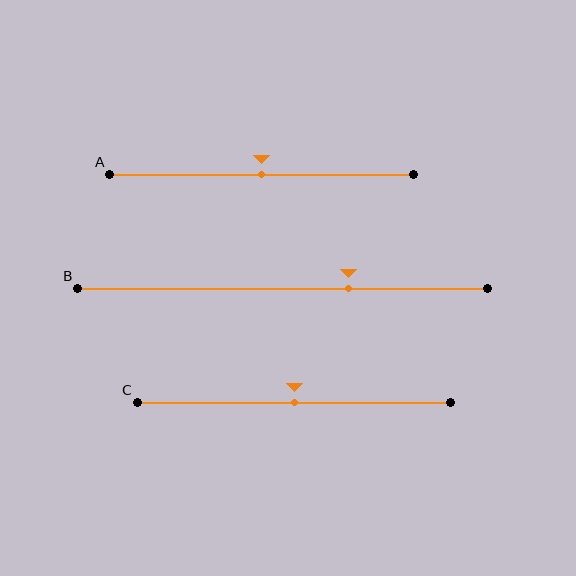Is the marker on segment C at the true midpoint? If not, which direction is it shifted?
Yes, the marker on segment C is at the true midpoint.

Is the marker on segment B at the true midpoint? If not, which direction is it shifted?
No, the marker on segment B is shifted to the right by about 16% of the segment length.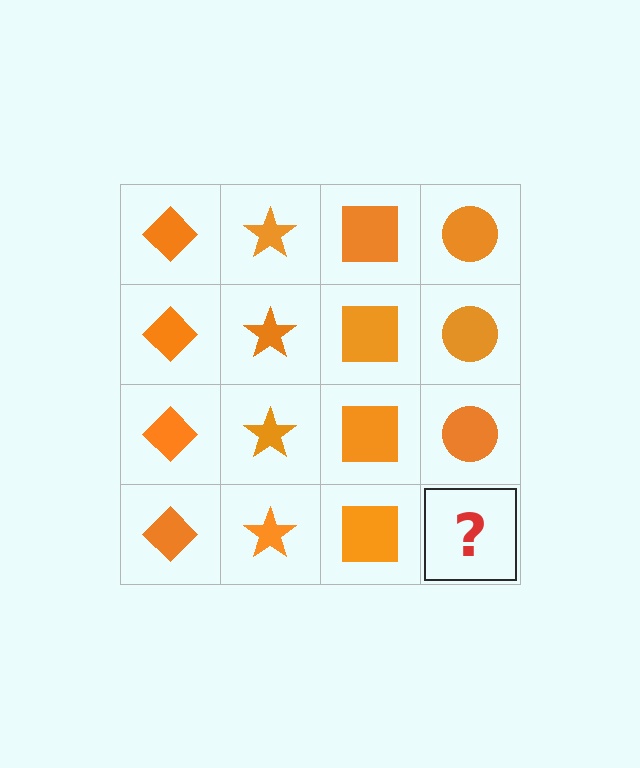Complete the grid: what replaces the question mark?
The question mark should be replaced with an orange circle.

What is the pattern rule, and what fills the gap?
The rule is that each column has a consistent shape. The gap should be filled with an orange circle.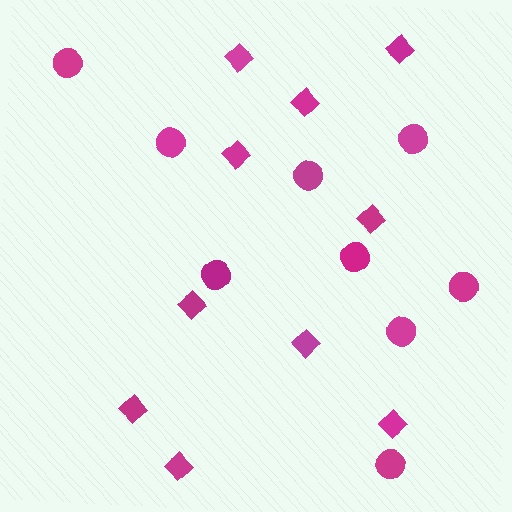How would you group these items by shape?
There are 2 groups: one group of diamonds (10) and one group of circles (9).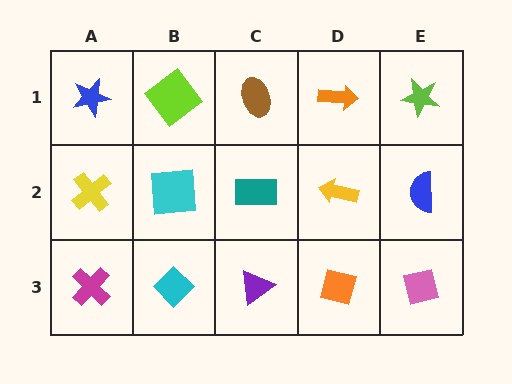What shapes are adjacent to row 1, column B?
A cyan square (row 2, column B), a blue star (row 1, column A), a brown ellipse (row 1, column C).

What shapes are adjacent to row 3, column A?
A yellow cross (row 2, column A), a cyan diamond (row 3, column B).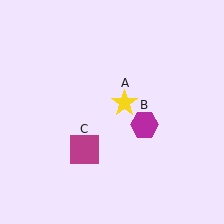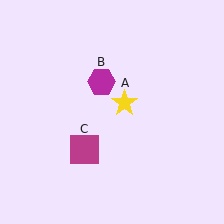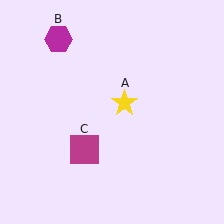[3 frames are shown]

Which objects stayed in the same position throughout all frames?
Yellow star (object A) and magenta square (object C) remained stationary.